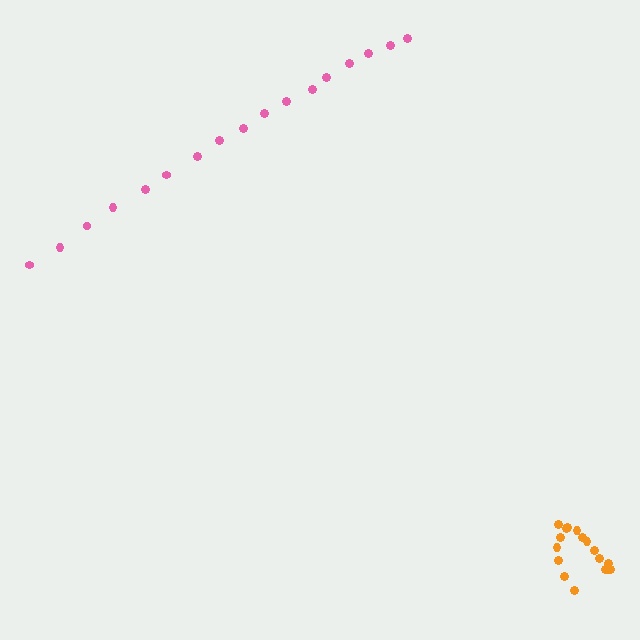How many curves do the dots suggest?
There are 2 distinct paths.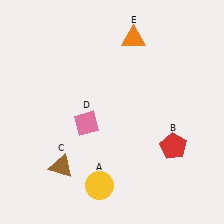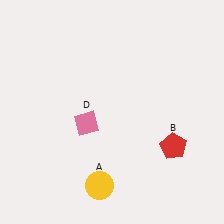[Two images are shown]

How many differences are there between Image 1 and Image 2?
There are 2 differences between the two images.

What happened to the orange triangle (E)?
The orange triangle (E) was removed in Image 2. It was in the top-right area of Image 1.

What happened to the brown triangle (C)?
The brown triangle (C) was removed in Image 2. It was in the bottom-left area of Image 1.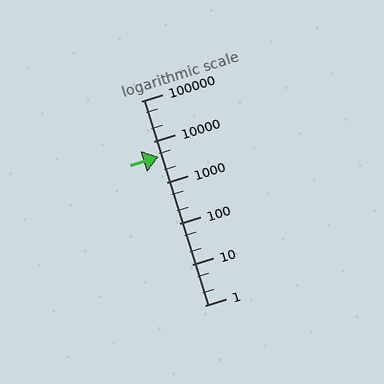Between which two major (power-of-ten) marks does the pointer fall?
The pointer is between 1000 and 10000.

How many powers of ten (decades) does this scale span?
The scale spans 5 decades, from 1 to 100000.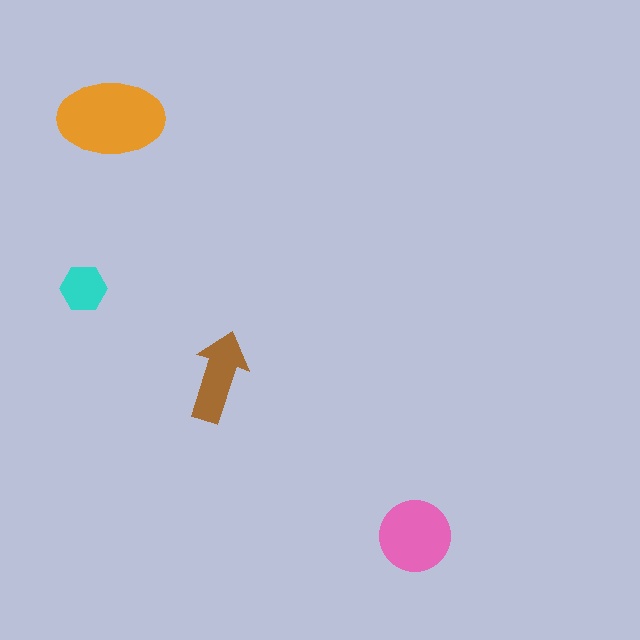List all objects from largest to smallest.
The orange ellipse, the pink circle, the brown arrow, the cyan hexagon.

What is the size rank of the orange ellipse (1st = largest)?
1st.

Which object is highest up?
The orange ellipse is topmost.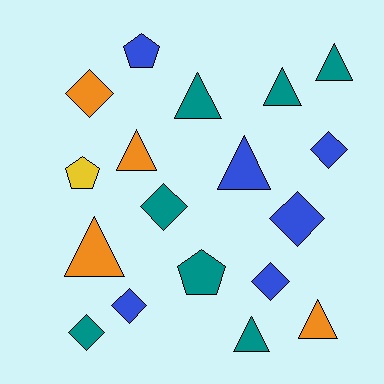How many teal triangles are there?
There are 4 teal triangles.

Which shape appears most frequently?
Triangle, with 8 objects.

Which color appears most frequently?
Teal, with 7 objects.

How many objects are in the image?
There are 18 objects.